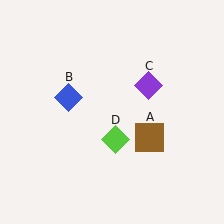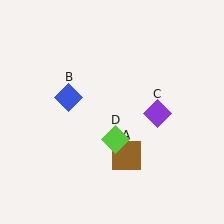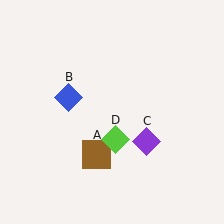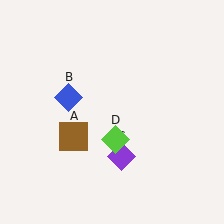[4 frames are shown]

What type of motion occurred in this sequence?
The brown square (object A), purple diamond (object C) rotated clockwise around the center of the scene.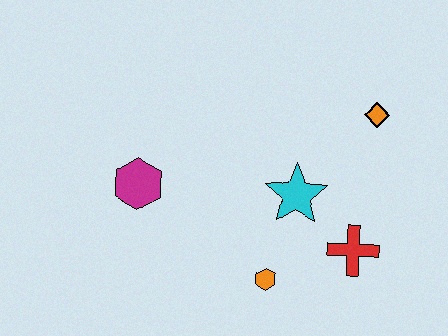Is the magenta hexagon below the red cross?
No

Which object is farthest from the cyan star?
The magenta hexagon is farthest from the cyan star.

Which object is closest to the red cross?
The cyan star is closest to the red cross.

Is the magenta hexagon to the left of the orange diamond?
Yes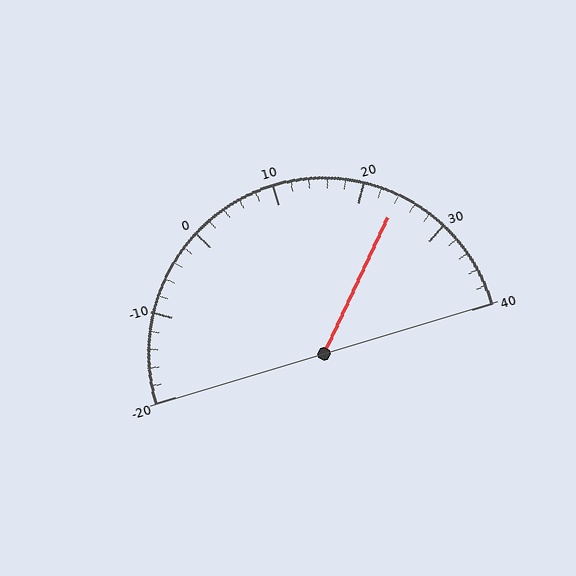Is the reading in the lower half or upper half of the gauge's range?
The reading is in the upper half of the range (-20 to 40).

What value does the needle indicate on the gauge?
The needle indicates approximately 24.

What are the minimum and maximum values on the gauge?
The gauge ranges from -20 to 40.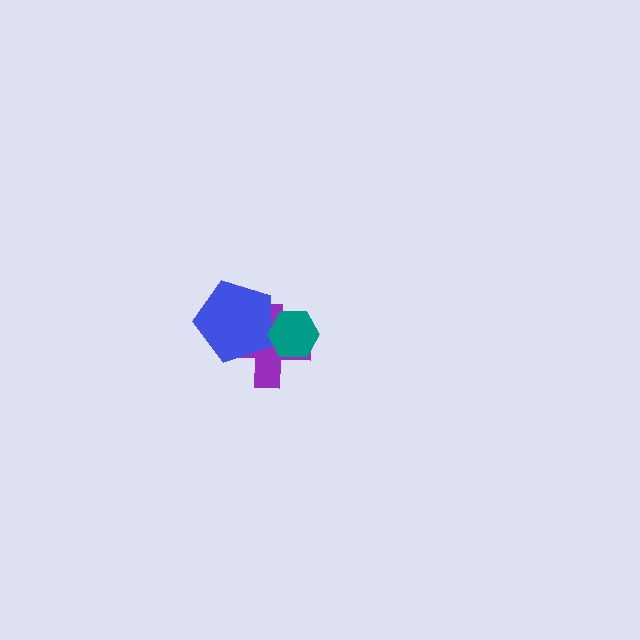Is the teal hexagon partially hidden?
No, no other shape covers it.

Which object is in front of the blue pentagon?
The teal hexagon is in front of the blue pentagon.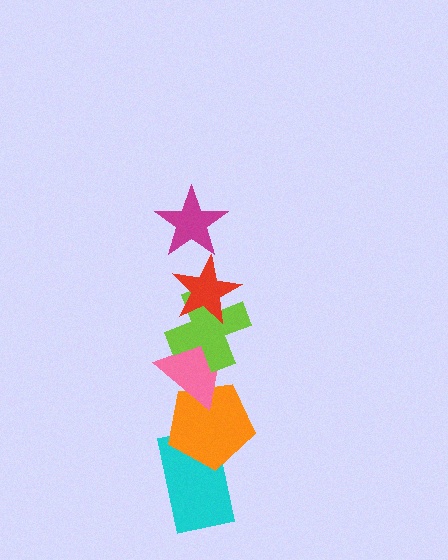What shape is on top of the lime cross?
The red star is on top of the lime cross.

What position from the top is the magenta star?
The magenta star is 1st from the top.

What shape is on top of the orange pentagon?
The pink triangle is on top of the orange pentagon.